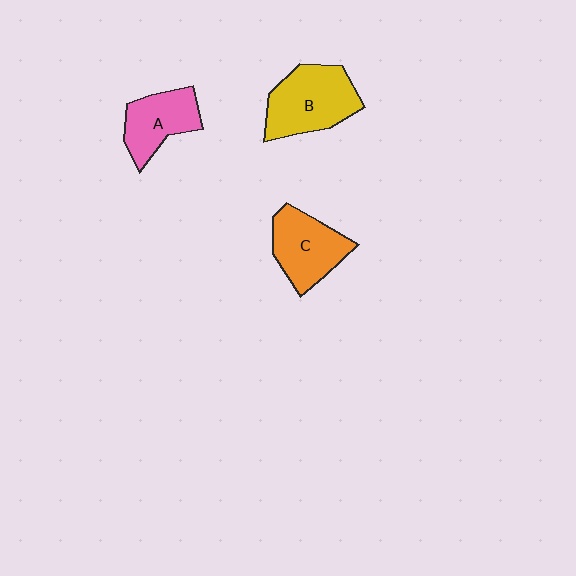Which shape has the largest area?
Shape B (yellow).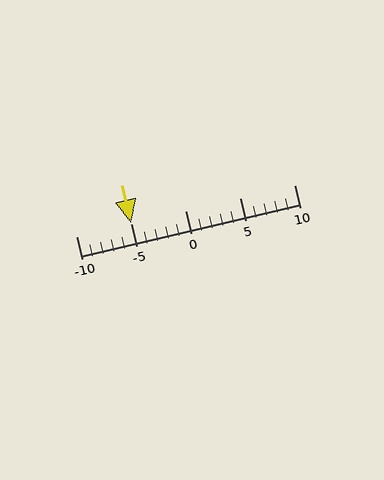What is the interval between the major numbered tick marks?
The major tick marks are spaced 5 units apart.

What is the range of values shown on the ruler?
The ruler shows values from -10 to 10.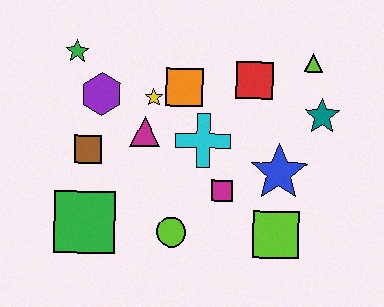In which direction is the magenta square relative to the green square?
The magenta square is to the right of the green square.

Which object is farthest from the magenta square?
The green star is farthest from the magenta square.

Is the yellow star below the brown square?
No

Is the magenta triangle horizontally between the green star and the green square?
No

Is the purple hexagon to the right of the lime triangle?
No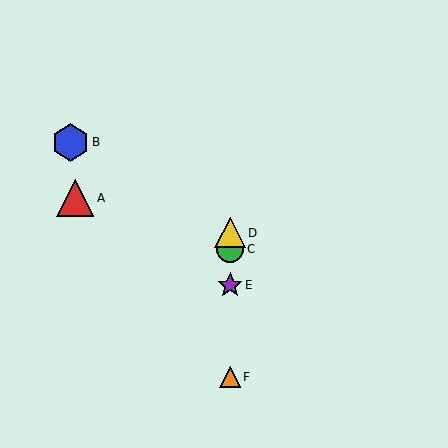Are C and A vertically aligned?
No, C is at x≈230 and A is at x≈75.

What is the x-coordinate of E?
Object E is at x≈230.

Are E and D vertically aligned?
Yes, both are at x≈230.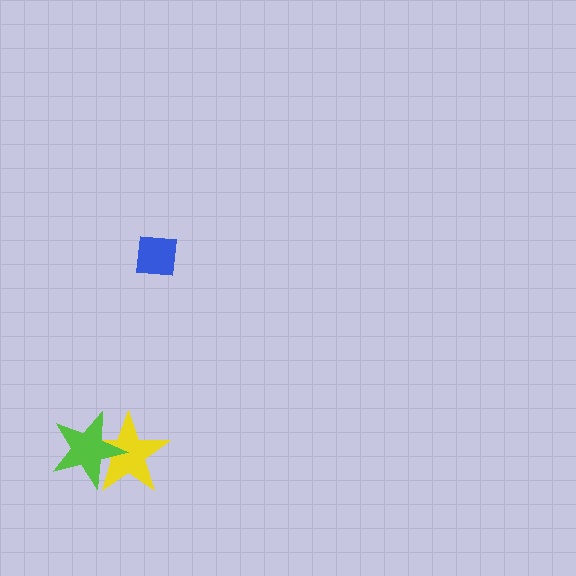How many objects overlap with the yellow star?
1 object overlaps with the yellow star.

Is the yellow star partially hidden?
Yes, it is partially covered by another shape.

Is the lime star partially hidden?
No, no other shape covers it.